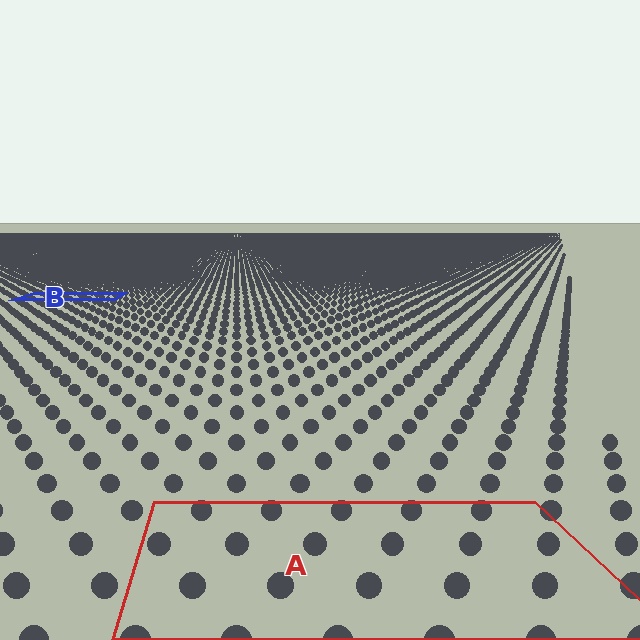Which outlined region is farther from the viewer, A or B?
Region B is farther from the viewer — the texture elements inside it appear smaller and more densely packed.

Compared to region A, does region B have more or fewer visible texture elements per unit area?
Region B has more texture elements per unit area — they are packed more densely because it is farther away.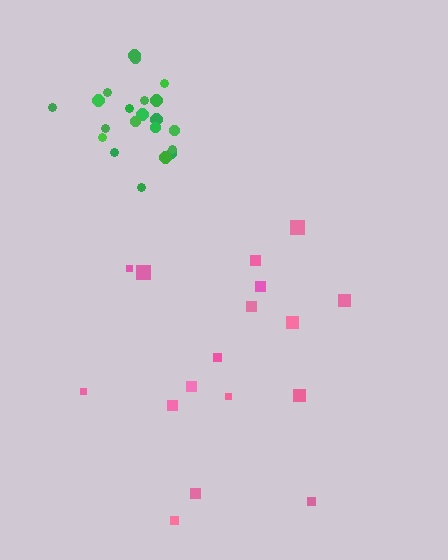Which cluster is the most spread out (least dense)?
Pink.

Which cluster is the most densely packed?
Green.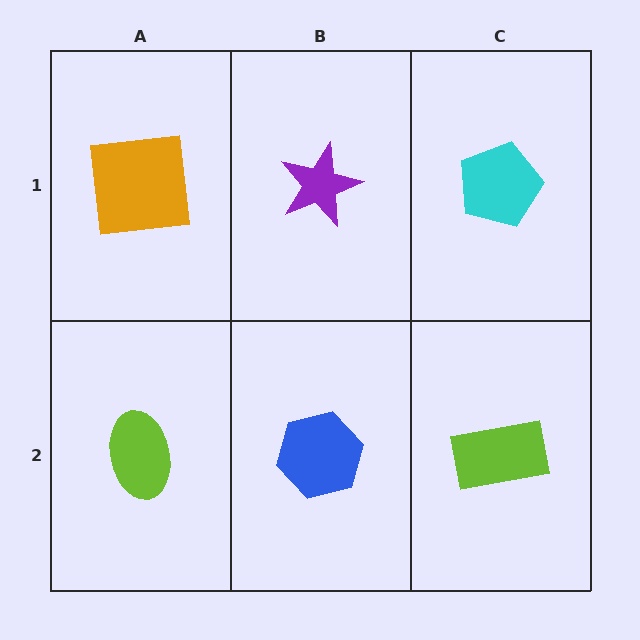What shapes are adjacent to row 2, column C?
A cyan pentagon (row 1, column C), a blue hexagon (row 2, column B).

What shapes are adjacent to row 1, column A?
A lime ellipse (row 2, column A), a purple star (row 1, column B).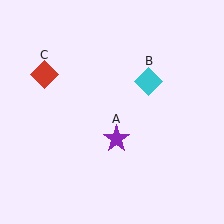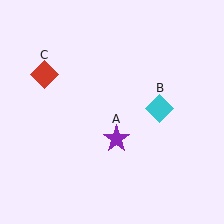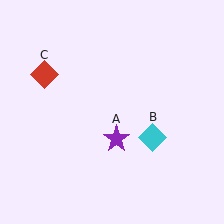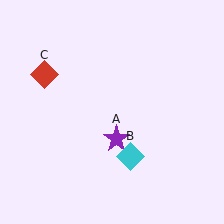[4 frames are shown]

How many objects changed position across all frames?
1 object changed position: cyan diamond (object B).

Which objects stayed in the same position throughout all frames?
Purple star (object A) and red diamond (object C) remained stationary.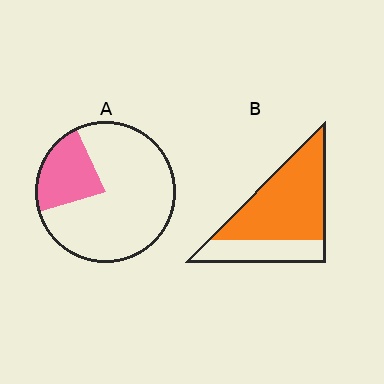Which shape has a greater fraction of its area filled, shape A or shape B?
Shape B.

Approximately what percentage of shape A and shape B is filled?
A is approximately 25% and B is approximately 70%.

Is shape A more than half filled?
No.